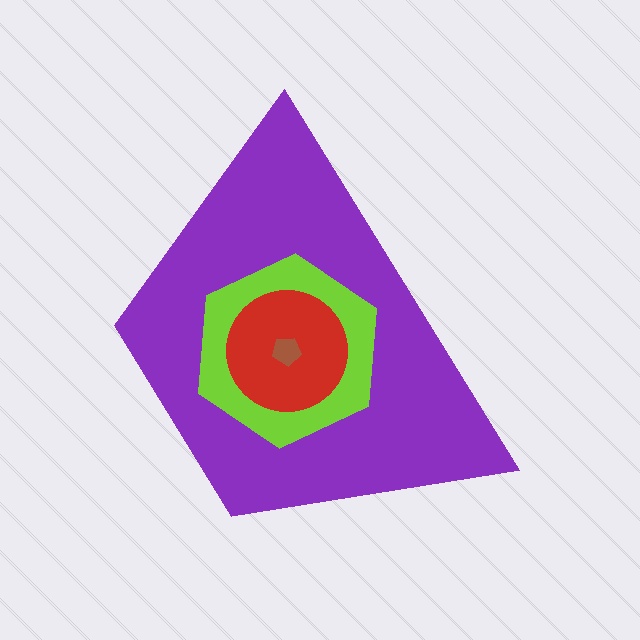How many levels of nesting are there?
4.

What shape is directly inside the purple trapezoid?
The lime hexagon.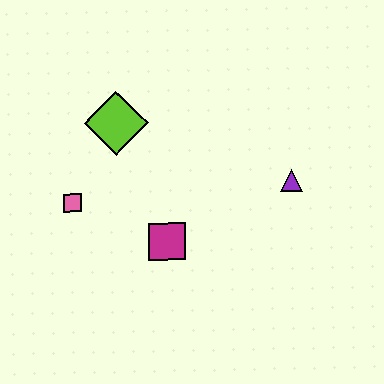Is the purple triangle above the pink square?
Yes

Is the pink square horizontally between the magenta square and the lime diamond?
No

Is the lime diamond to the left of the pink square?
No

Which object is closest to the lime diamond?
The pink square is closest to the lime diamond.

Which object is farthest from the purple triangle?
The pink square is farthest from the purple triangle.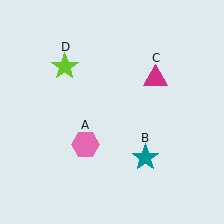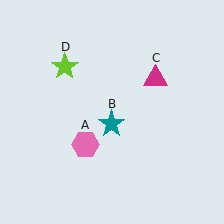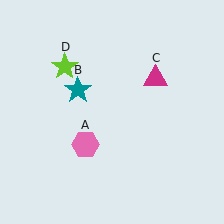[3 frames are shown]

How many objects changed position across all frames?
1 object changed position: teal star (object B).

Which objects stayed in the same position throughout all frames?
Pink hexagon (object A) and magenta triangle (object C) and lime star (object D) remained stationary.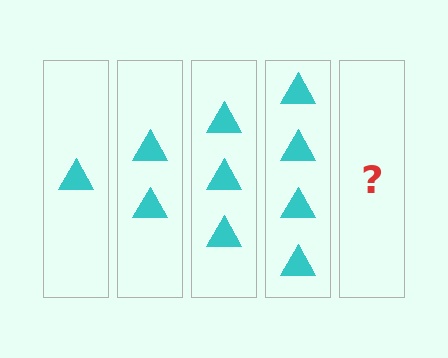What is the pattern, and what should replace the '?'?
The pattern is that each step adds one more triangle. The '?' should be 5 triangles.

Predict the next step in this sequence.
The next step is 5 triangles.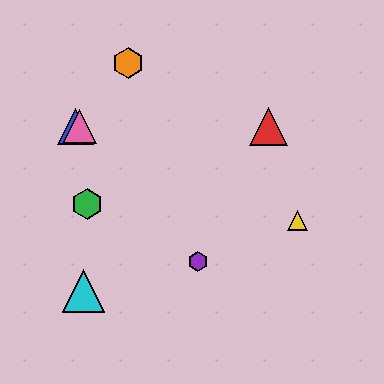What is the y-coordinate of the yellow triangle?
The yellow triangle is at y≈221.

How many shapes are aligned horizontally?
3 shapes (the red triangle, the blue triangle, the pink triangle) are aligned horizontally.